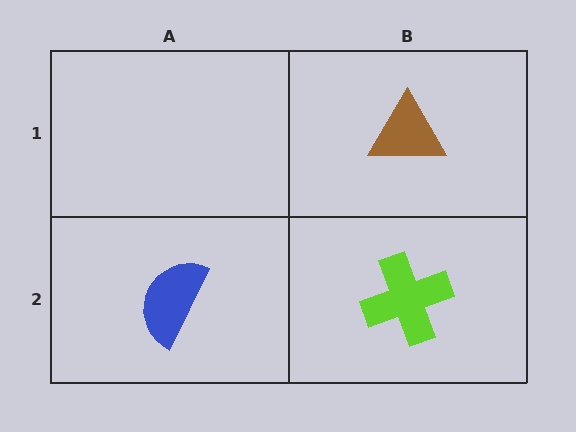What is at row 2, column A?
A blue semicircle.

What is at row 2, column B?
A lime cross.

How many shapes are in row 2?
2 shapes.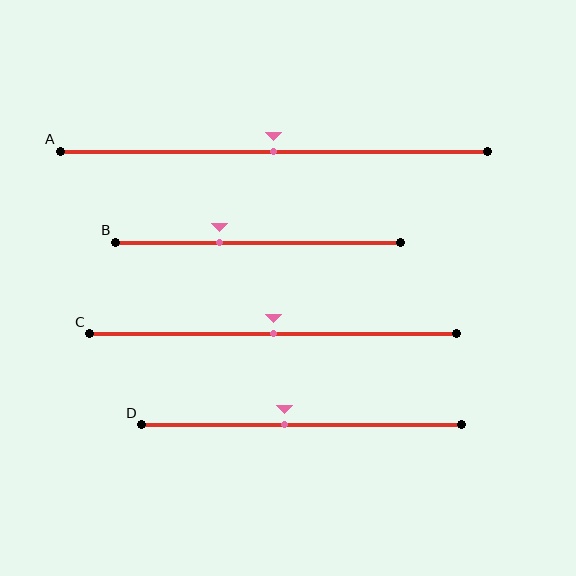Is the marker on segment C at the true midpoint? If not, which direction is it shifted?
Yes, the marker on segment C is at the true midpoint.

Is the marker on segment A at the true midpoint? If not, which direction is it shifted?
Yes, the marker on segment A is at the true midpoint.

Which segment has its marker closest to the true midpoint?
Segment A has its marker closest to the true midpoint.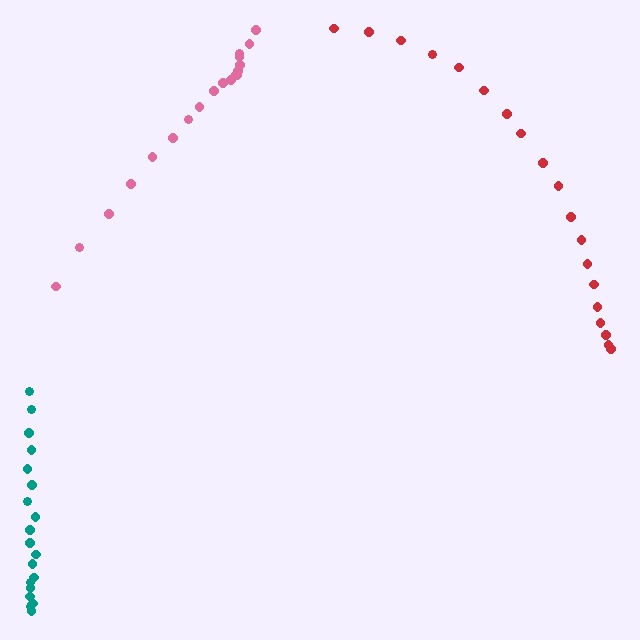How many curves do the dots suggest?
There are 3 distinct paths.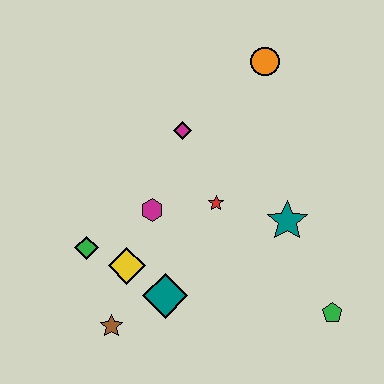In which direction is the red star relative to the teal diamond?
The red star is above the teal diamond.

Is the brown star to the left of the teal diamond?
Yes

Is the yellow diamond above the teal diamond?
Yes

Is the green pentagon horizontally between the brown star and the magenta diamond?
No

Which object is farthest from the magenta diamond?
The green pentagon is farthest from the magenta diamond.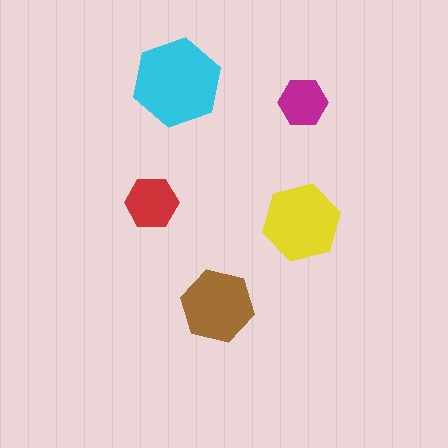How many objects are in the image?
There are 5 objects in the image.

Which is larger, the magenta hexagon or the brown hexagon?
The brown one.